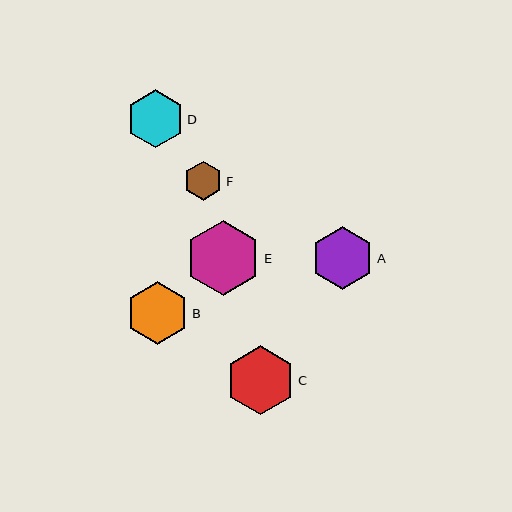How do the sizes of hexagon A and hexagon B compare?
Hexagon A and hexagon B are approximately the same size.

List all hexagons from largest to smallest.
From largest to smallest: E, C, A, B, D, F.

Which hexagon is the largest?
Hexagon E is the largest with a size of approximately 76 pixels.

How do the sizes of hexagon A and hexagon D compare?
Hexagon A and hexagon D are approximately the same size.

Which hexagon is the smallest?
Hexagon F is the smallest with a size of approximately 39 pixels.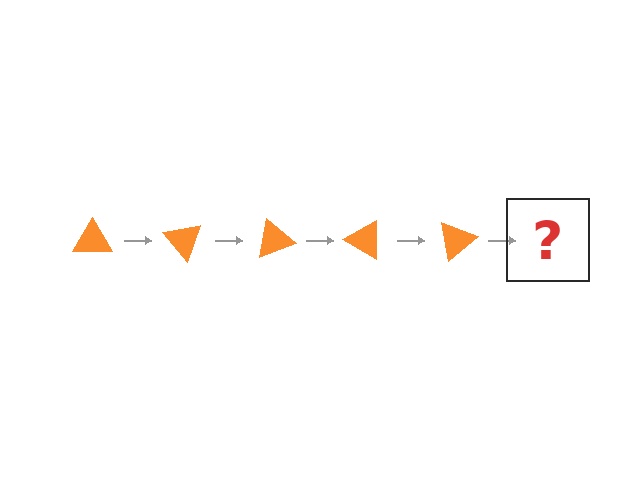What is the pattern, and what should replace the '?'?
The pattern is that the triangle rotates 50 degrees each step. The '?' should be an orange triangle rotated 250 degrees.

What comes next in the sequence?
The next element should be an orange triangle rotated 250 degrees.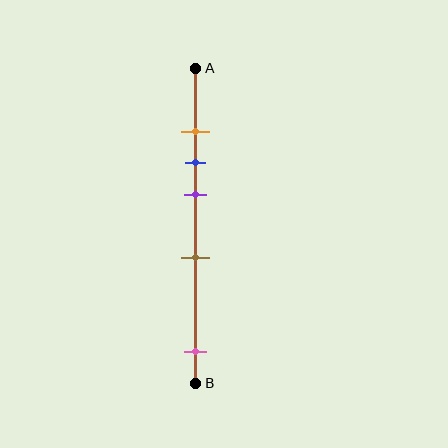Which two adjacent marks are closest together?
The orange and blue marks are the closest adjacent pair.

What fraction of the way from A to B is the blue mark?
The blue mark is approximately 30% (0.3) of the way from A to B.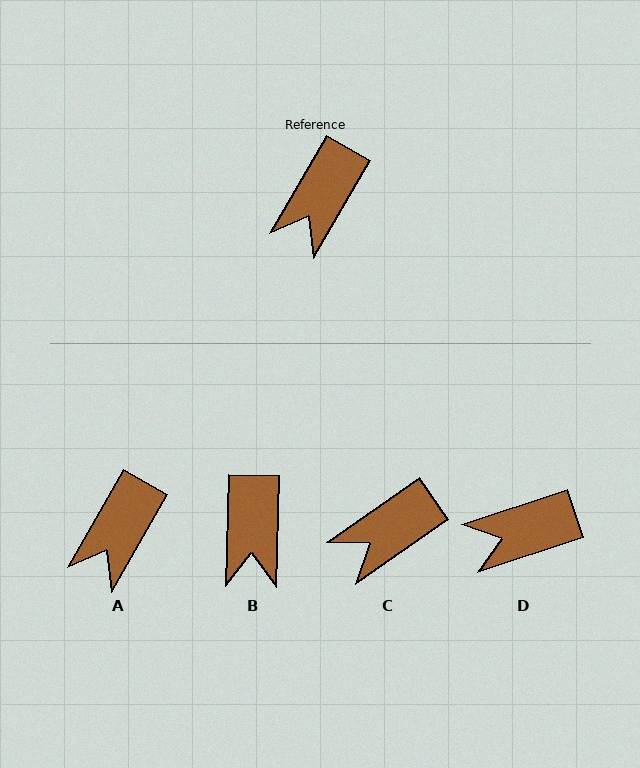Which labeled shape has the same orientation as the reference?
A.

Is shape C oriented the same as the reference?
No, it is off by about 25 degrees.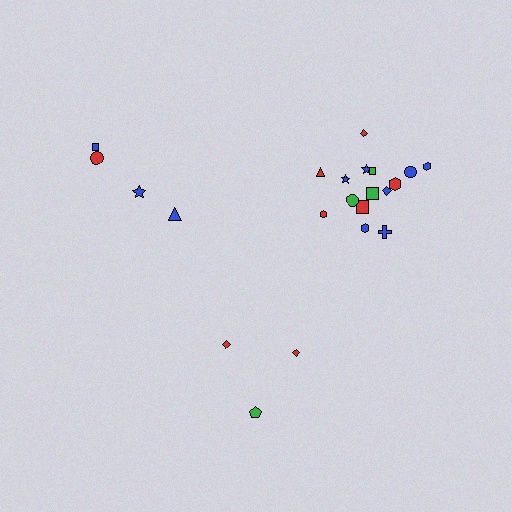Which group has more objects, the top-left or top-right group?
The top-right group.